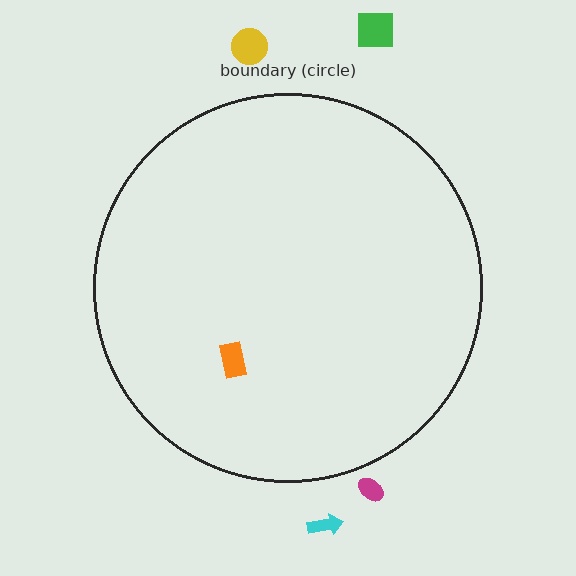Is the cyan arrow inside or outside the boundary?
Outside.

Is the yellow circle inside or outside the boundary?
Outside.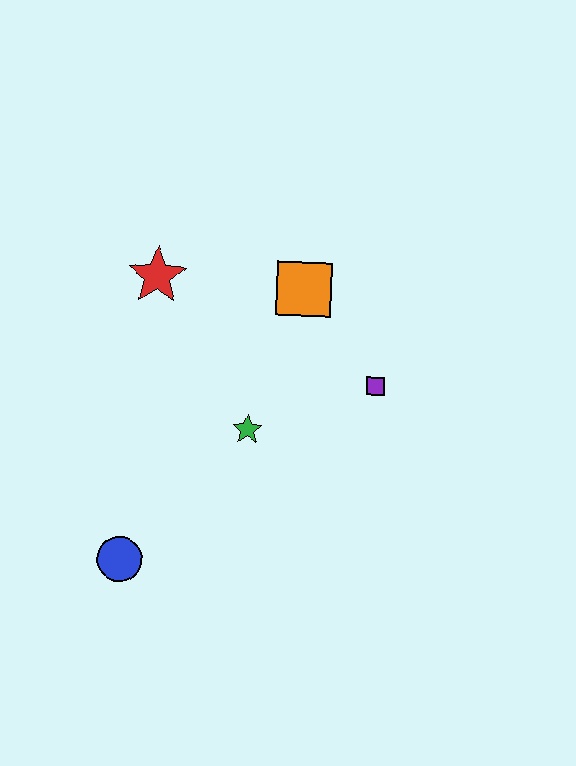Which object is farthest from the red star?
The blue circle is farthest from the red star.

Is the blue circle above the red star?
No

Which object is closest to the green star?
The purple square is closest to the green star.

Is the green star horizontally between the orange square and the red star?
Yes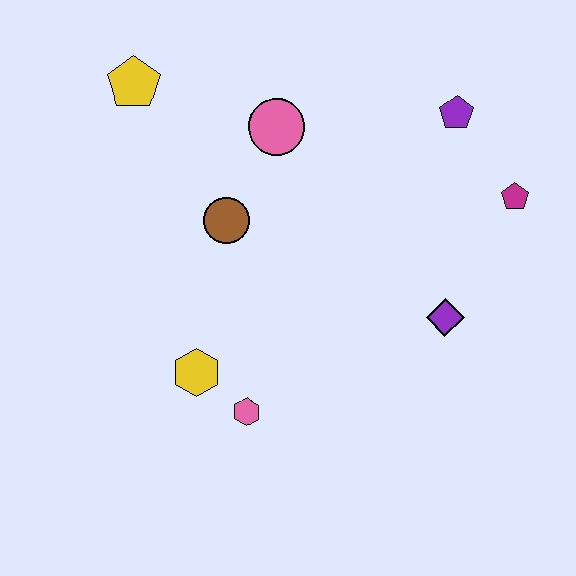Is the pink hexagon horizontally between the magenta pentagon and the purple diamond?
No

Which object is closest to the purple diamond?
The magenta pentagon is closest to the purple diamond.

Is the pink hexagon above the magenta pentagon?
No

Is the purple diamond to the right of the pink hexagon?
Yes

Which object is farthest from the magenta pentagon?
The yellow pentagon is farthest from the magenta pentagon.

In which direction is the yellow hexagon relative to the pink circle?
The yellow hexagon is below the pink circle.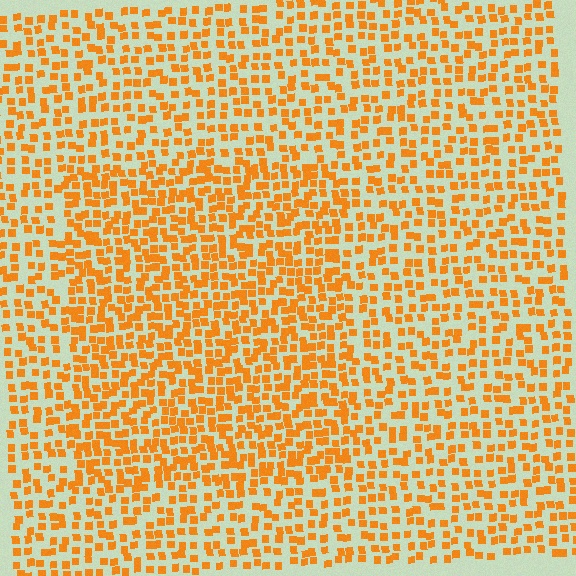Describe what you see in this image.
The image contains small orange elements arranged at two different densities. A rectangle-shaped region is visible where the elements are more densely packed than the surrounding area.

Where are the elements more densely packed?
The elements are more densely packed inside the rectangle boundary.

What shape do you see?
I see a rectangle.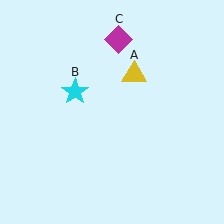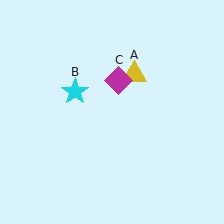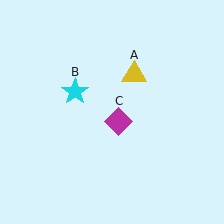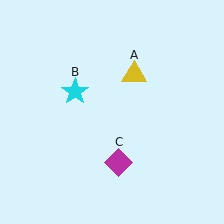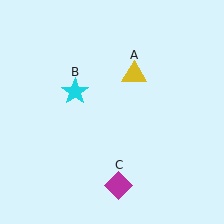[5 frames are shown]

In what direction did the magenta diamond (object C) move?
The magenta diamond (object C) moved down.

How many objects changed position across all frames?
1 object changed position: magenta diamond (object C).